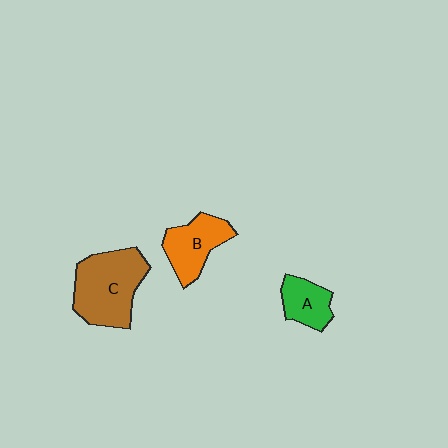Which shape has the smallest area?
Shape A (green).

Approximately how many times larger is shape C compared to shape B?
Approximately 1.5 times.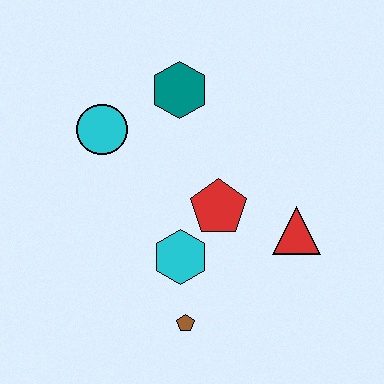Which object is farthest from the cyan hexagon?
The teal hexagon is farthest from the cyan hexagon.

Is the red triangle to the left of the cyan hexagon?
No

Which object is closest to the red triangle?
The red pentagon is closest to the red triangle.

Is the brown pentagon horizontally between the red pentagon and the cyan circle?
Yes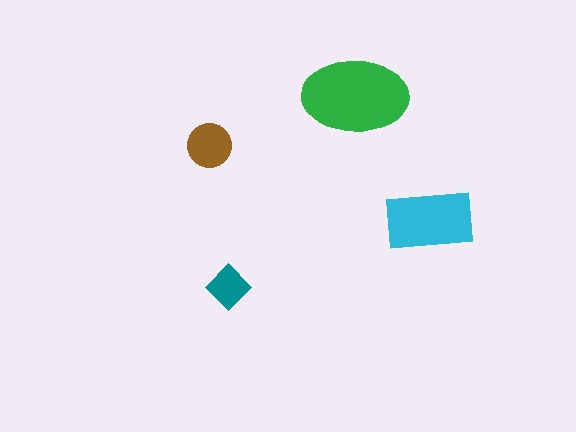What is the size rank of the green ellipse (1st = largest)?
1st.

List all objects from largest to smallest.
The green ellipse, the cyan rectangle, the brown circle, the teal diamond.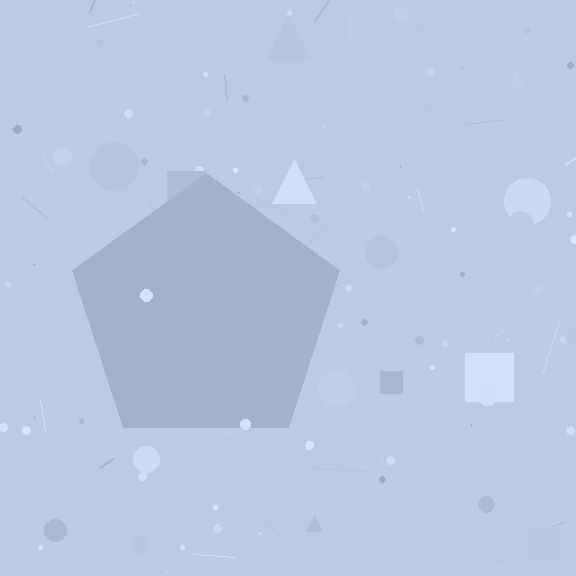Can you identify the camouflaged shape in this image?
The camouflaged shape is a pentagon.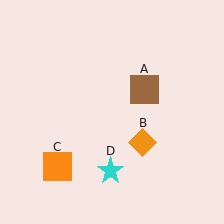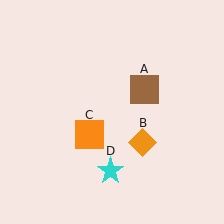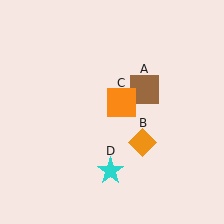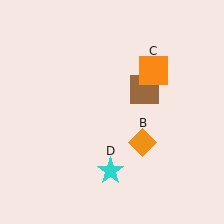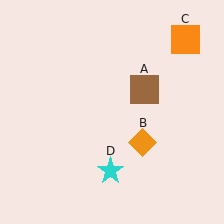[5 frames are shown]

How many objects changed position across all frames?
1 object changed position: orange square (object C).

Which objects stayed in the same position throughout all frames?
Brown square (object A) and orange diamond (object B) and cyan star (object D) remained stationary.